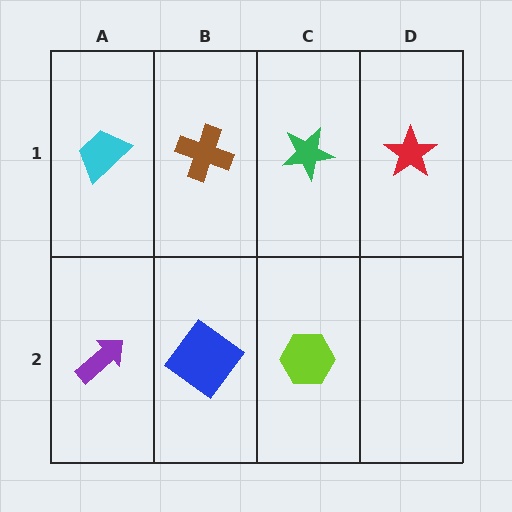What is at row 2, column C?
A lime hexagon.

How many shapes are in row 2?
3 shapes.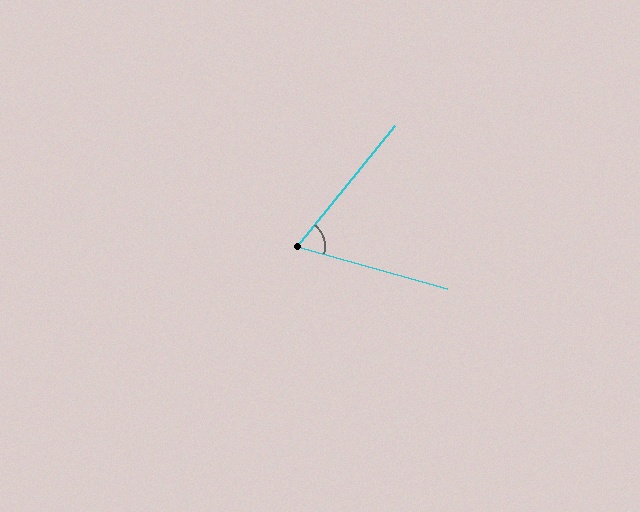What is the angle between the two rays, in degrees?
Approximately 67 degrees.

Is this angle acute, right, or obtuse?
It is acute.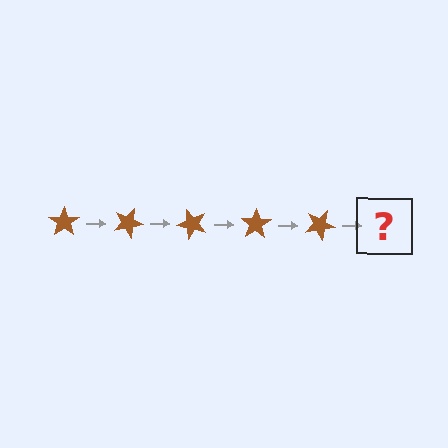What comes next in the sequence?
The next element should be a brown star rotated 125 degrees.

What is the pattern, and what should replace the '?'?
The pattern is that the star rotates 25 degrees each step. The '?' should be a brown star rotated 125 degrees.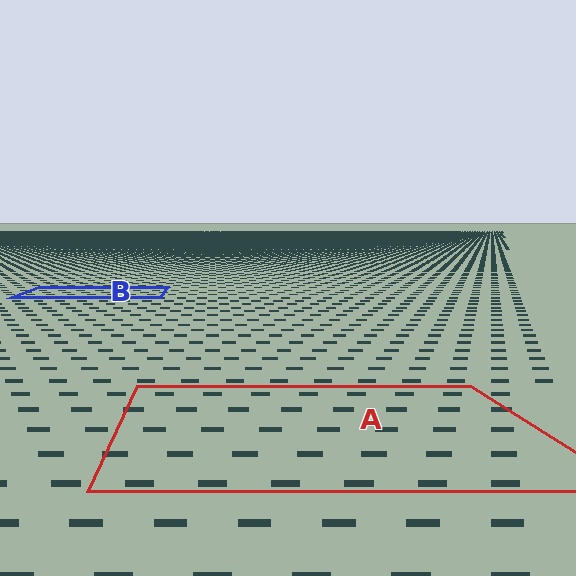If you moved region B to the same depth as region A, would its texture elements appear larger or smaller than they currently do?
They would appear larger. At a closer depth, the same texture elements are projected at a bigger on-screen size.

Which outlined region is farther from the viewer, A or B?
Region B is farther from the viewer — the texture elements inside it appear smaller and more densely packed.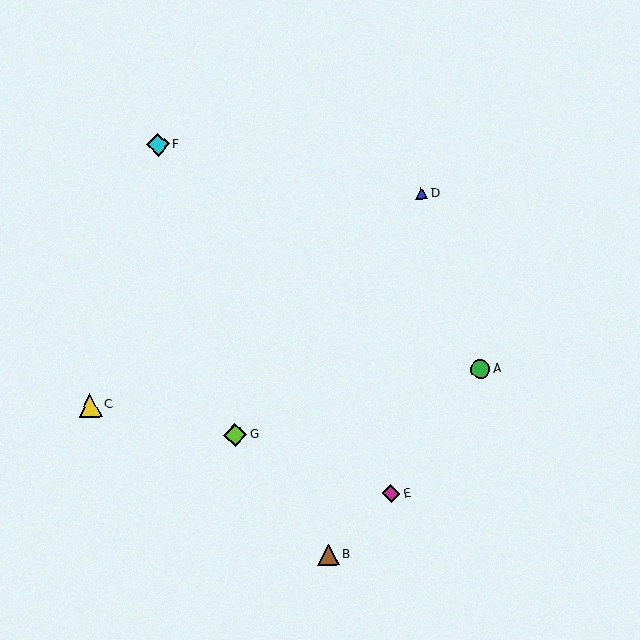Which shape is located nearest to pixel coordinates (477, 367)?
The green circle (labeled A) at (481, 369) is nearest to that location.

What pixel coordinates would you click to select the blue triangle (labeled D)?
Click at (421, 193) to select the blue triangle D.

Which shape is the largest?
The yellow triangle (labeled C) is the largest.